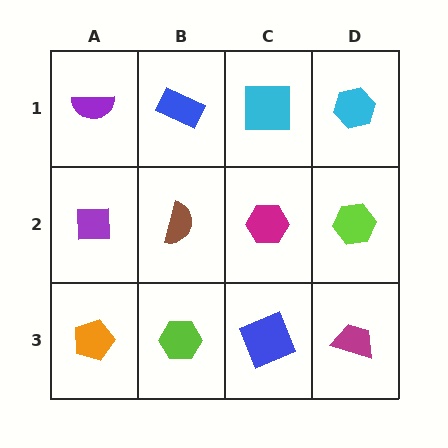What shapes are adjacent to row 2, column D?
A cyan hexagon (row 1, column D), a magenta trapezoid (row 3, column D), a magenta hexagon (row 2, column C).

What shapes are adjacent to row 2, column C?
A cyan square (row 1, column C), a blue square (row 3, column C), a brown semicircle (row 2, column B), a lime hexagon (row 2, column D).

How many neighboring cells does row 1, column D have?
2.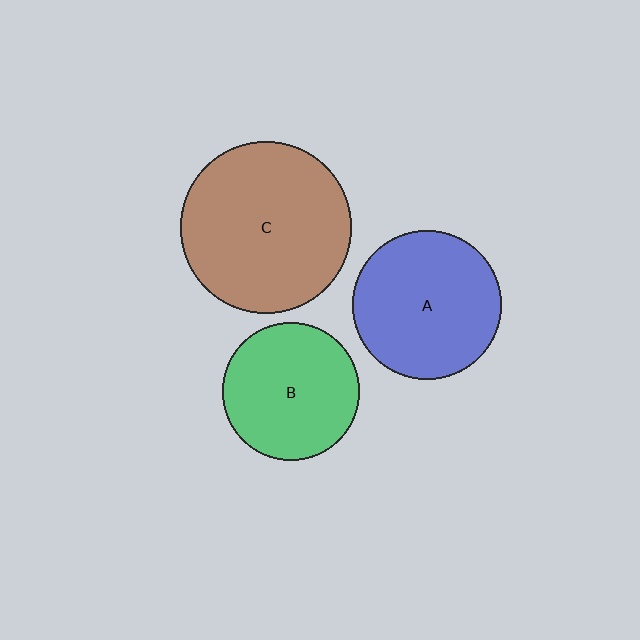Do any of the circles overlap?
No, none of the circles overlap.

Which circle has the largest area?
Circle C (brown).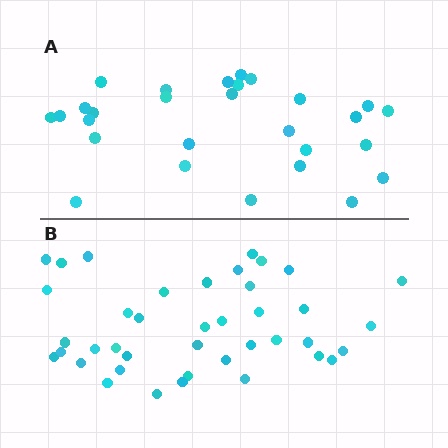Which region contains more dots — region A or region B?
Region B (the bottom region) has more dots.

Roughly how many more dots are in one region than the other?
Region B has roughly 12 or so more dots than region A.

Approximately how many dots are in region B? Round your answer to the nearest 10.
About 40 dots.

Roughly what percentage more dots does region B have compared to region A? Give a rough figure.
About 45% more.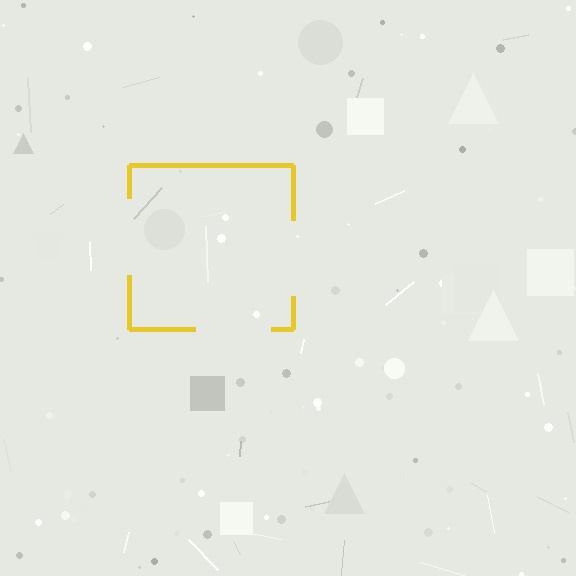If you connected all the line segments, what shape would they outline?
They would outline a square.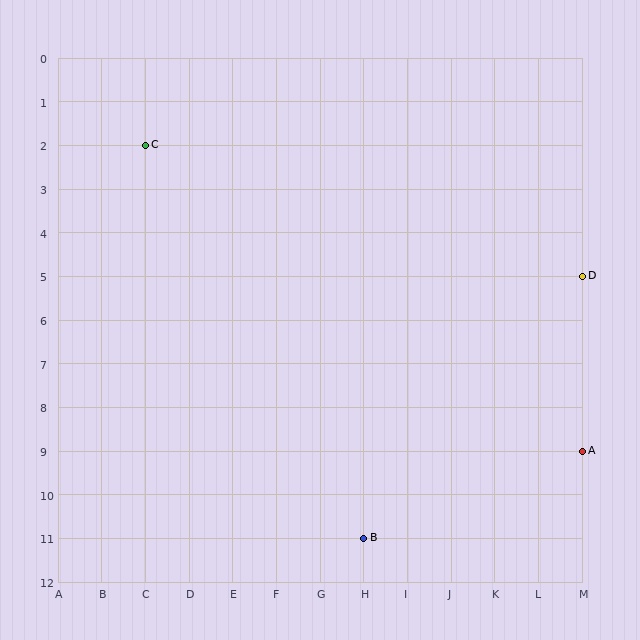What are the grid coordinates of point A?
Point A is at grid coordinates (M, 9).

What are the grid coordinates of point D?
Point D is at grid coordinates (M, 5).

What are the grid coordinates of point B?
Point B is at grid coordinates (H, 11).